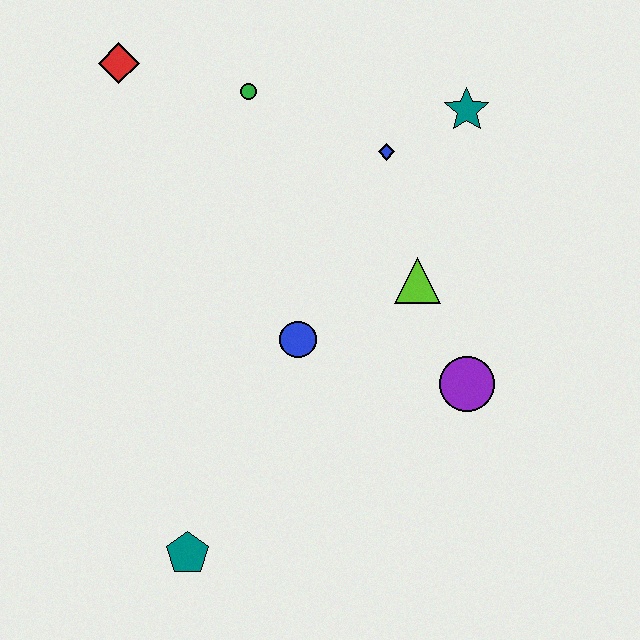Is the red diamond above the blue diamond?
Yes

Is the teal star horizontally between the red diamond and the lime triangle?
No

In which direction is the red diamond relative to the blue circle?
The red diamond is above the blue circle.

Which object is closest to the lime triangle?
The purple circle is closest to the lime triangle.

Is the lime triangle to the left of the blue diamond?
No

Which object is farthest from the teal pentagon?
The teal star is farthest from the teal pentagon.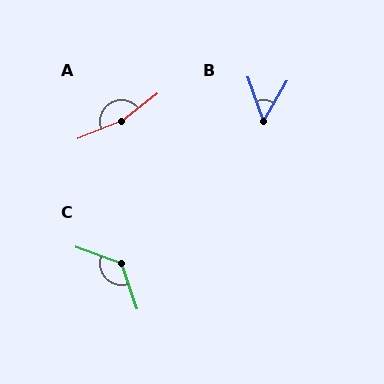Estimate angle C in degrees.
Approximately 128 degrees.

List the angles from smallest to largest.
B (50°), C (128°), A (164°).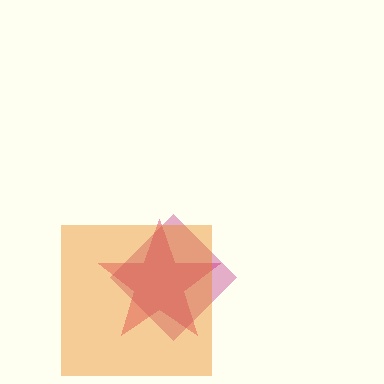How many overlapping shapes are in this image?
There are 3 overlapping shapes in the image.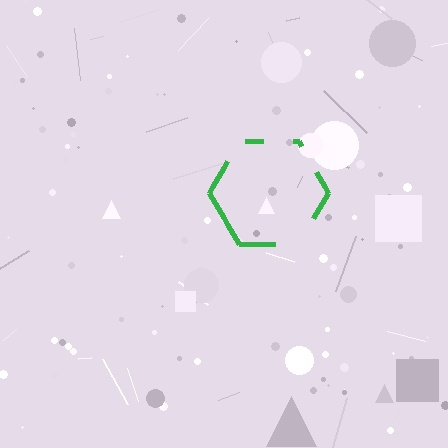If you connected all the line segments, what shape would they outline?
They would outline a hexagon.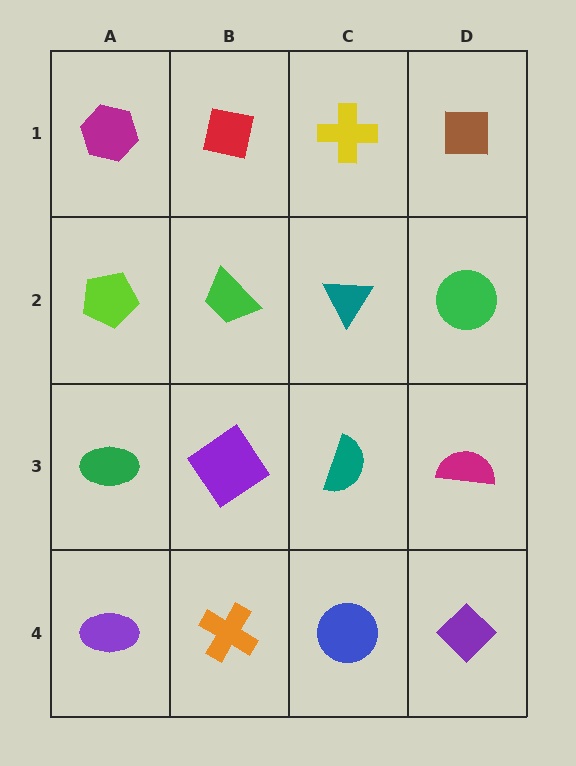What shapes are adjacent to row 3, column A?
A lime pentagon (row 2, column A), a purple ellipse (row 4, column A), a purple diamond (row 3, column B).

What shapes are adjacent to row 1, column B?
A green trapezoid (row 2, column B), a magenta hexagon (row 1, column A), a yellow cross (row 1, column C).